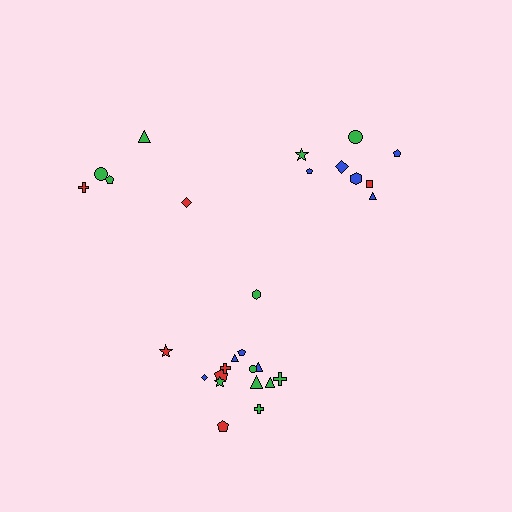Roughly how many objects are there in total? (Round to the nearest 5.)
Roughly 30 objects in total.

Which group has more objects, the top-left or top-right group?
The top-right group.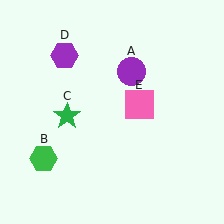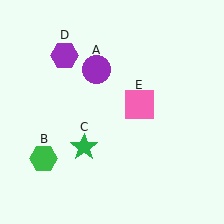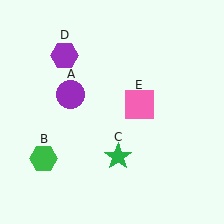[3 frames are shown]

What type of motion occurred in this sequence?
The purple circle (object A), green star (object C) rotated counterclockwise around the center of the scene.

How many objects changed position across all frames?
2 objects changed position: purple circle (object A), green star (object C).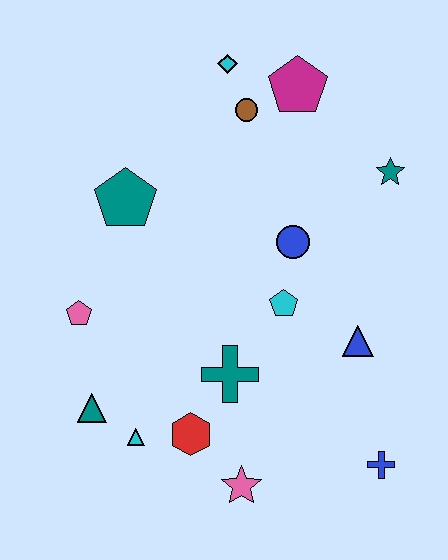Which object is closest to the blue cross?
The blue triangle is closest to the blue cross.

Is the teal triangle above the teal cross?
No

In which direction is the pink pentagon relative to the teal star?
The pink pentagon is to the left of the teal star.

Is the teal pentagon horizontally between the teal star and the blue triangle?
No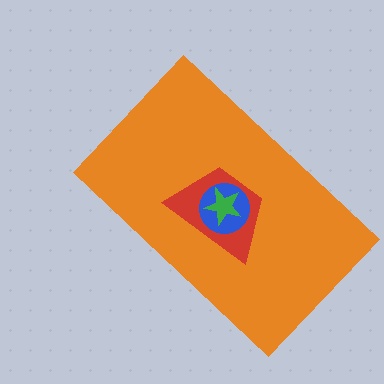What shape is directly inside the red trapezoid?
The blue circle.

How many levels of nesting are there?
4.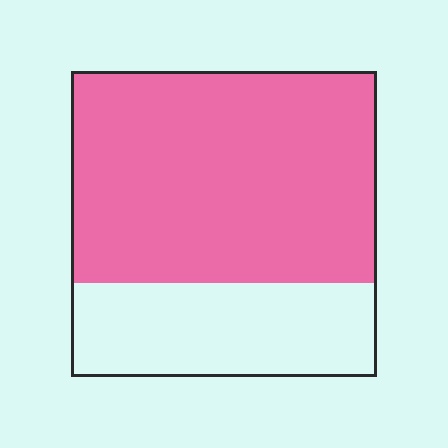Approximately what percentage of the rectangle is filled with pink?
Approximately 70%.